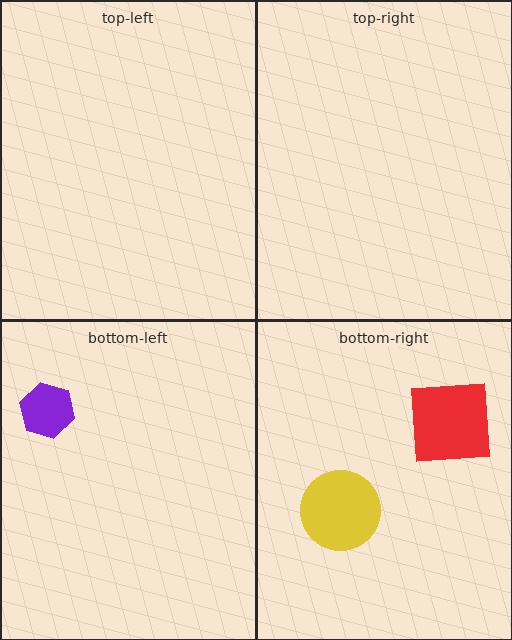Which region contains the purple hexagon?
The bottom-left region.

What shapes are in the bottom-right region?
The yellow circle, the red square.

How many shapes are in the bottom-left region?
1.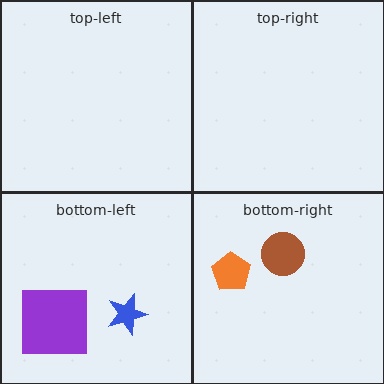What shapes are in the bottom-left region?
The purple square, the blue star.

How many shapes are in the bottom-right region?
2.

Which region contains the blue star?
The bottom-left region.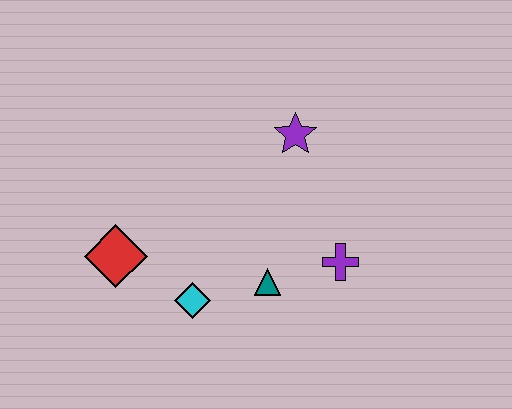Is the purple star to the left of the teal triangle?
No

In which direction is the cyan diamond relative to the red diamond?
The cyan diamond is to the right of the red diamond.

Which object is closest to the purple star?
The purple cross is closest to the purple star.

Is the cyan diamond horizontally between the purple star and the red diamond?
Yes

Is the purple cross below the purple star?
Yes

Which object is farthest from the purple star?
The red diamond is farthest from the purple star.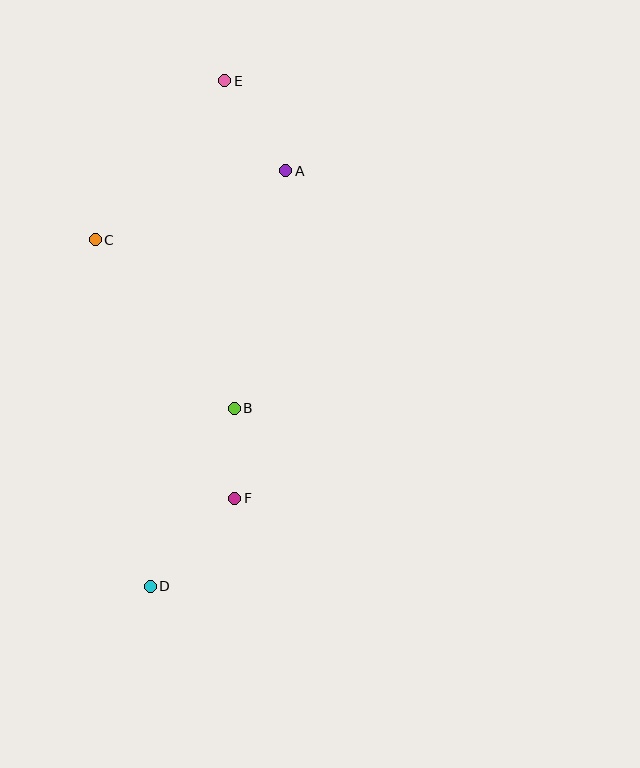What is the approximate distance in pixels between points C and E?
The distance between C and E is approximately 205 pixels.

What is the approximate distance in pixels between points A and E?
The distance between A and E is approximately 109 pixels.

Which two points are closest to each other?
Points B and F are closest to each other.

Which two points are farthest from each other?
Points D and E are farthest from each other.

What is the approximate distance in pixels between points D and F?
The distance between D and F is approximately 122 pixels.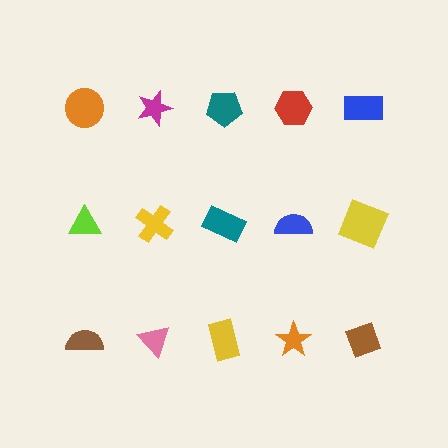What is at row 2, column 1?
A lime triangle.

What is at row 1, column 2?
A magenta star.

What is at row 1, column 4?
A red hexagon.